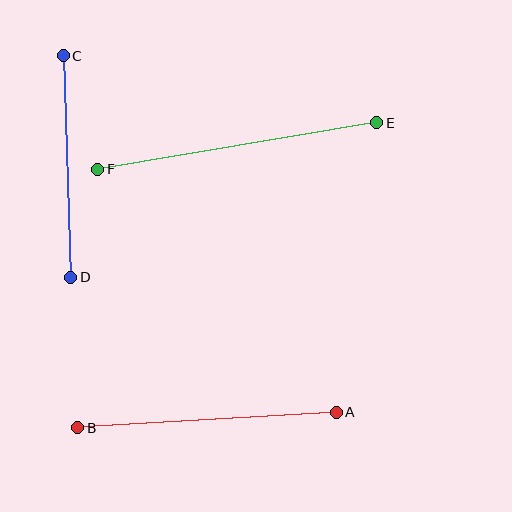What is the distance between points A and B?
The distance is approximately 259 pixels.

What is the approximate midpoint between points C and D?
The midpoint is at approximately (67, 167) pixels.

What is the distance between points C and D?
The distance is approximately 222 pixels.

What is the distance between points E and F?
The distance is approximately 283 pixels.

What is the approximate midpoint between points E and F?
The midpoint is at approximately (237, 146) pixels.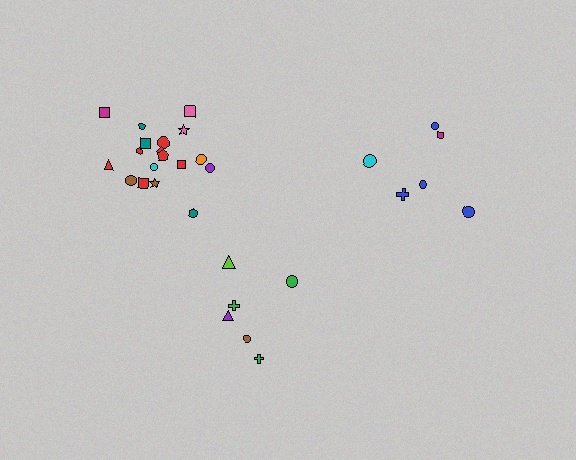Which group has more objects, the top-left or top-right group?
The top-left group.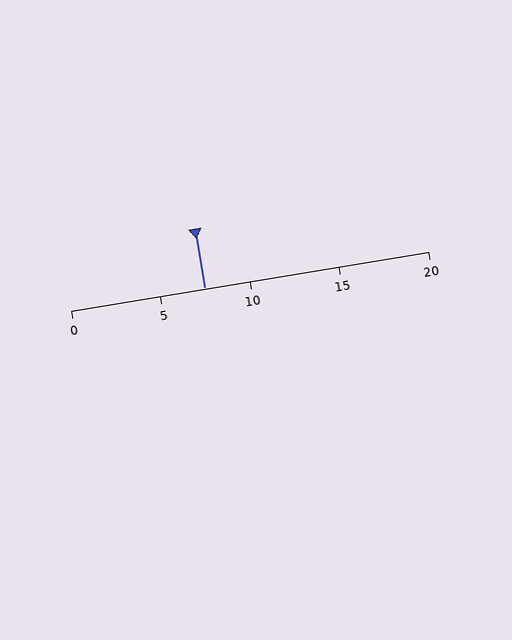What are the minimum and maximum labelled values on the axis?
The axis runs from 0 to 20.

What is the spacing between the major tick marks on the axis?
The major ticks are spaced 5 apart.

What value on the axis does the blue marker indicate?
The marker indicates approximately 7.5.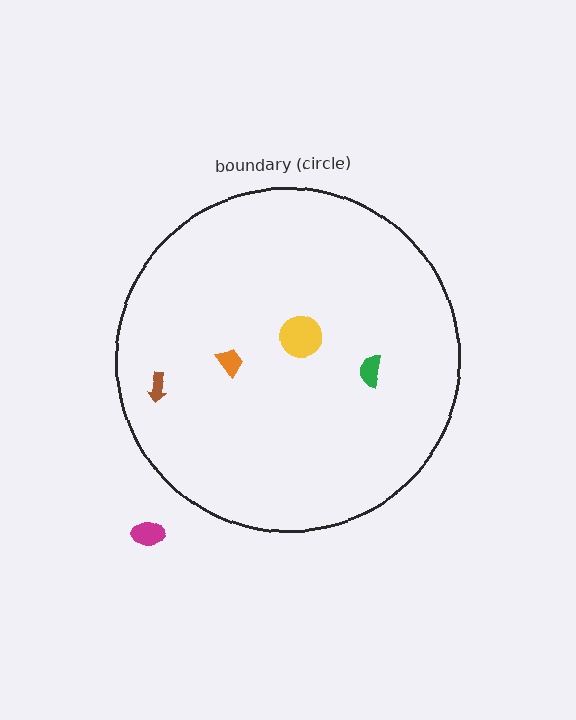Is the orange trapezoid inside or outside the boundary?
Inside.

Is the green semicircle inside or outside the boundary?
Inside.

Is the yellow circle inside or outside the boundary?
Inside.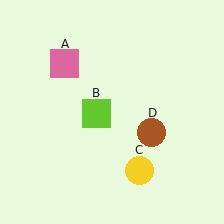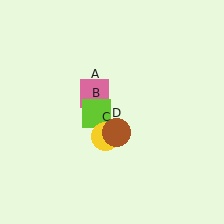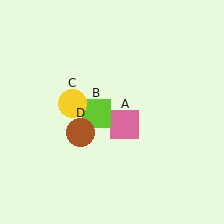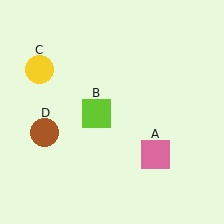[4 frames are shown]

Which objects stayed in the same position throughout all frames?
Lime square (object B) remained stationary.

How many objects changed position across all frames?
3 objects changed position: pink square (object A), yellow circle (object C), brown circle (object D).